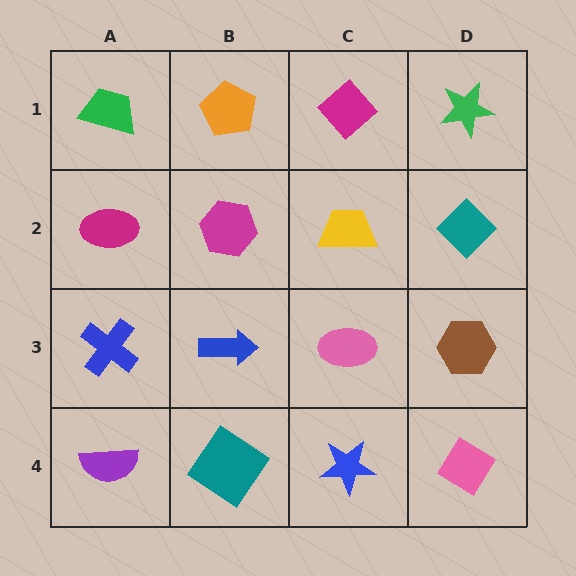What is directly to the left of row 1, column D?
A magenta diamond.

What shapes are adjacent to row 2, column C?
A magenta diamond (row 1, column C), a pink ellipse (row 3, column C), a magenta hexagon (row 2, column B), a teal diamond (row 2, column D).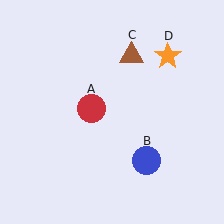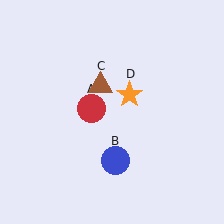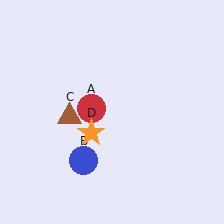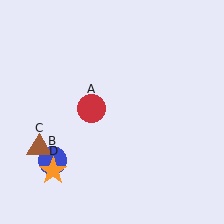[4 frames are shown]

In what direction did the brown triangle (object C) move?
The brown triangle (object C) moved down and to the left.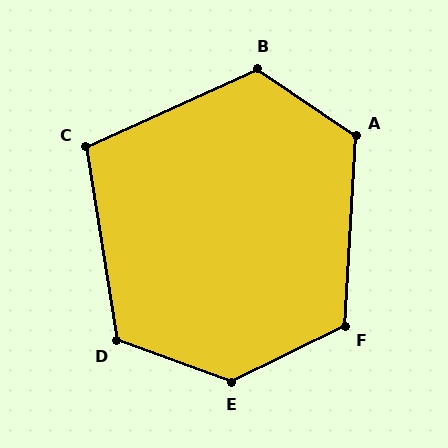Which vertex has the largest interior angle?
E, at approximately 134 degrees.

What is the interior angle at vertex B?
Approximately 121 degrees (obtuse).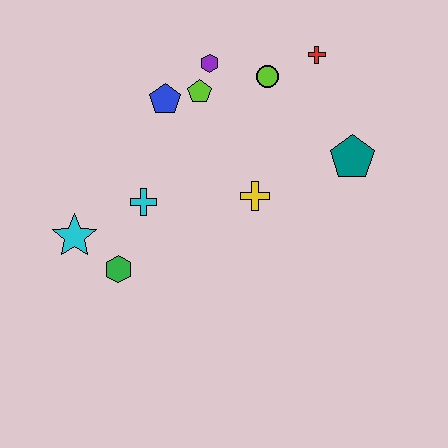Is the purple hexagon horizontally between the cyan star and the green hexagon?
No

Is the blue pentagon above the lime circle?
No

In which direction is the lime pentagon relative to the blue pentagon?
The lime pentagon is to the right of the blue pentagon.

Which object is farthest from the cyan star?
The red cross is farthest from the cyan star.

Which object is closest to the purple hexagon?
The lime pentagon is closest to the purple hexagon.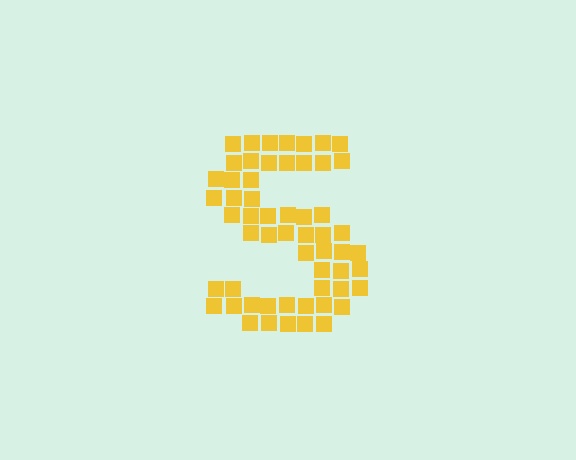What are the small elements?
The small elements are squares.